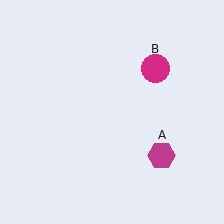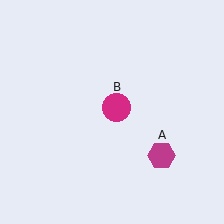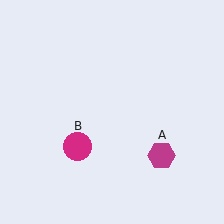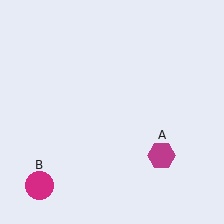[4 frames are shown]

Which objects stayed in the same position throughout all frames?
Magenta hexagon (object A) remained stationary.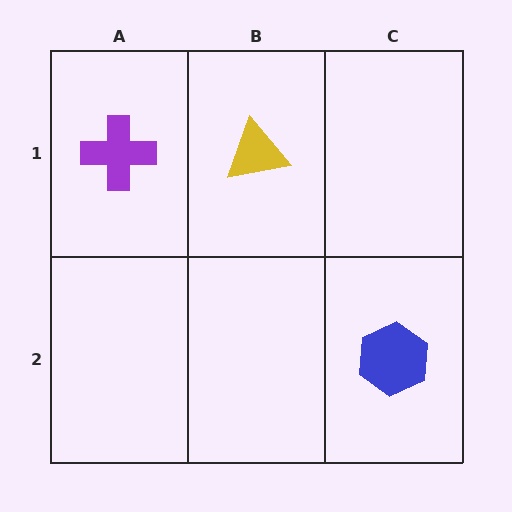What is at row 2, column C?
A blue hexagon.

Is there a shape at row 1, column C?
No, that cell is empty.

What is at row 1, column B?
A yellow triangle.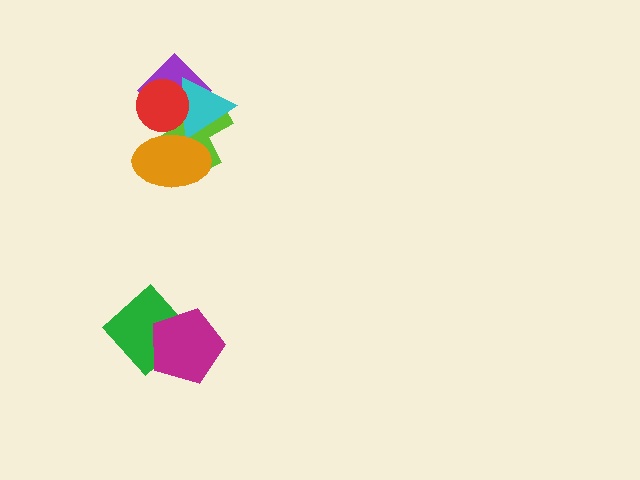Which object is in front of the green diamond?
The magenta pentagon is in front of the green diamond.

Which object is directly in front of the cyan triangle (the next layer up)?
The red circle is directly in front of the cyan triangle.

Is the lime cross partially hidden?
Yes, it is partially covered by another shape.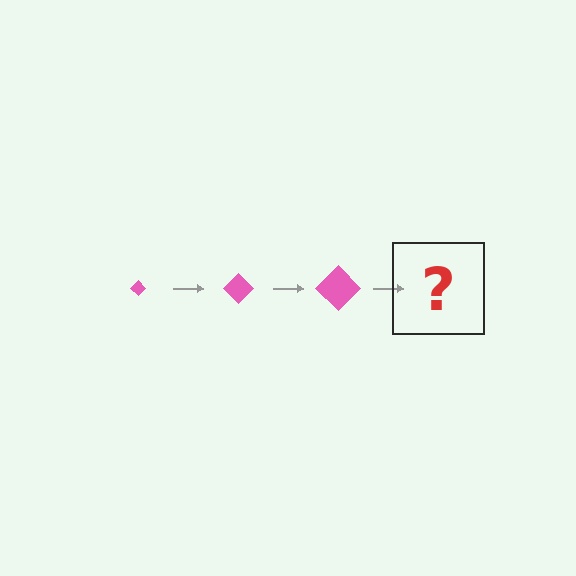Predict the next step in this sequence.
The next step is a pink diamond, larger than the previous one.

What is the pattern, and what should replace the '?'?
The pattern is that the diamond gets progressively larger each step. The '?' should be a pink diamond, larger than the previous one.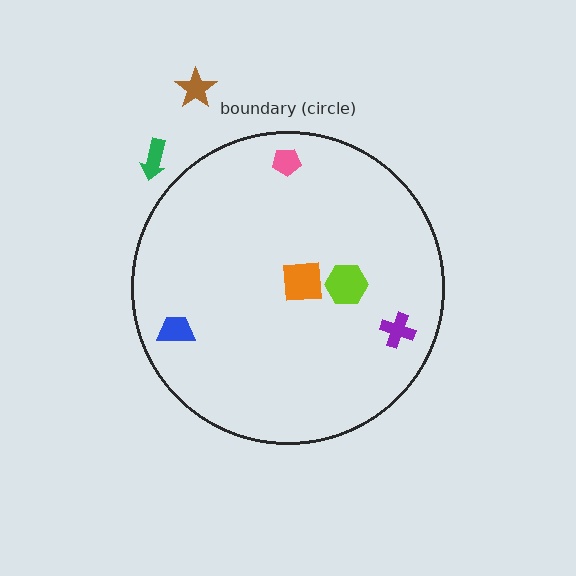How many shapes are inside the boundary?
5 inside, 2 outside.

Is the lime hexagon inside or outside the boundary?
Inside.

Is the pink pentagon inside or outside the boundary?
Inside.